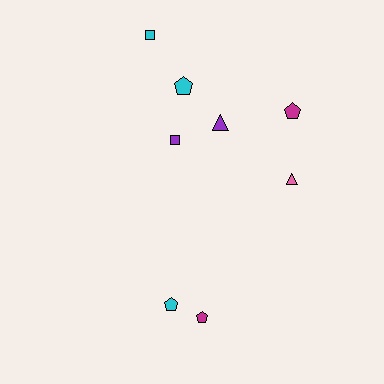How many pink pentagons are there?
There are no pink pentagons.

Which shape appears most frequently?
Pentagon, with 4 objects.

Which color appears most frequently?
Cyan, with 3 objects.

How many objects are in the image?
There are 8 objects.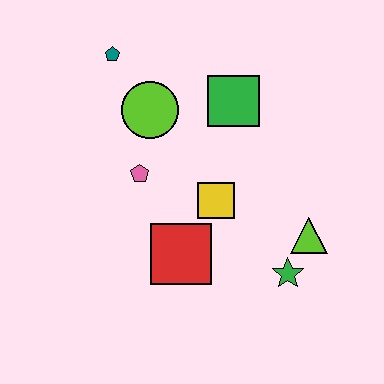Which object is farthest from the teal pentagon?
The green star is farthest from the teal pentagon.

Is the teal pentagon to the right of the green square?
No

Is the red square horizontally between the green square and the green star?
No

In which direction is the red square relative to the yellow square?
The red square is below the yellow square.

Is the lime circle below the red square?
No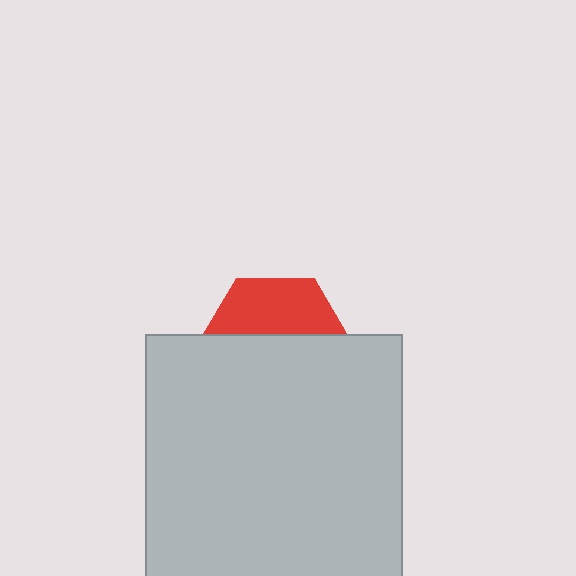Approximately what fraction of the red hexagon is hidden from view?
Roughly 61% of the red hexagon is hidden behind the light gray square.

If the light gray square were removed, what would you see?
You would see the complete red hexagon.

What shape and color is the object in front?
The object in front is a light gray square.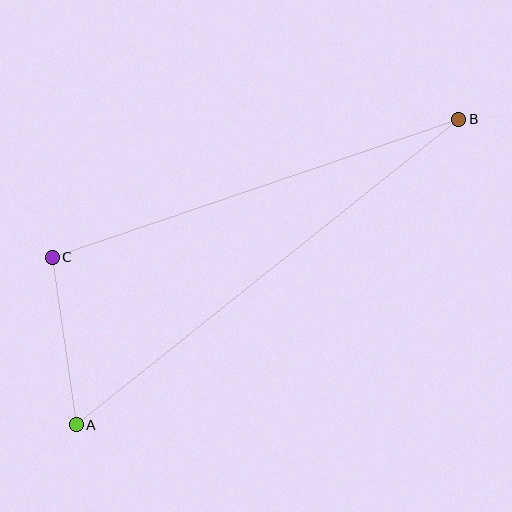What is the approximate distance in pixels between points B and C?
The distance between B and C is approximately 429 pixels.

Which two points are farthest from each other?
Points A and B are farthest from each other.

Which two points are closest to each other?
Points A and C are closest to each other.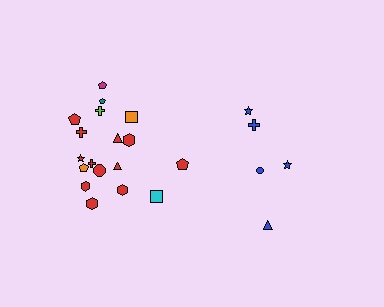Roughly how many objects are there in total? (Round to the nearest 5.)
Roughly 25 objects in total.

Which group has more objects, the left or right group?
The left group.